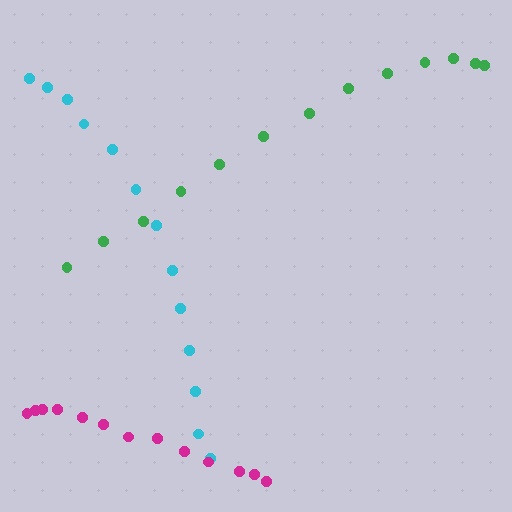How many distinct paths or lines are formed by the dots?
There are 3 distinct paths.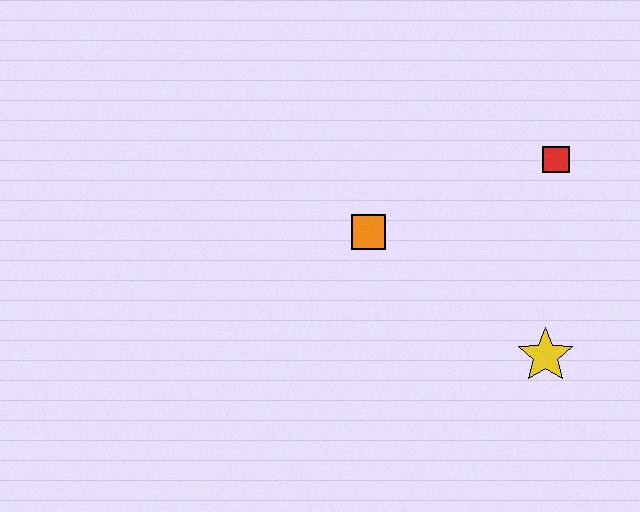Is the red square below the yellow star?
No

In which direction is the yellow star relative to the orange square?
The yellow star is to the right of the orange square.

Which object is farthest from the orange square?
The yellow star is farthest from the orange square.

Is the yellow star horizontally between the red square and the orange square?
Yes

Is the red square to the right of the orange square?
Yes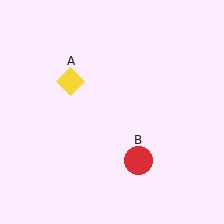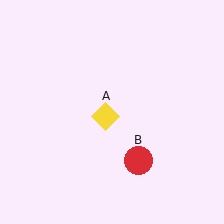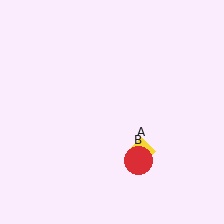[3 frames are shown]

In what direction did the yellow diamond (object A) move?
The yellow diamond (object A) moved down and to the right.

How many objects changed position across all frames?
1 object changed position: yellow diamond (object A).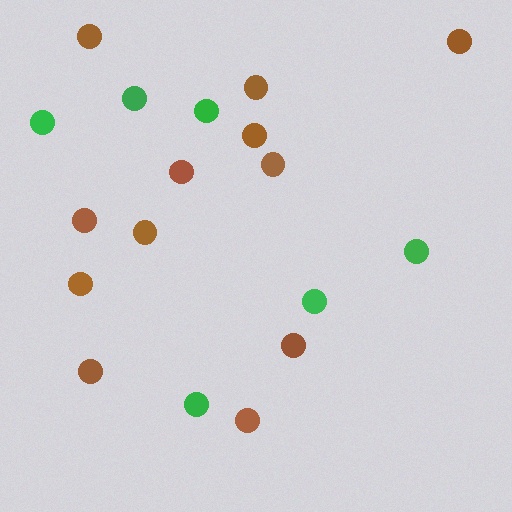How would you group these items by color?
There are 2 groups: one group of brown circles (12) and one group of green circles (6).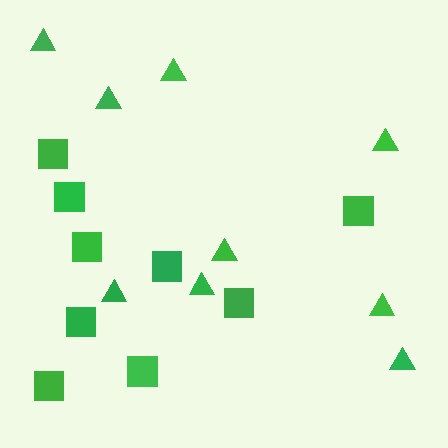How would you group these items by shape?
There are 2 groups: one group of triangles (9) and one group of squares (9).